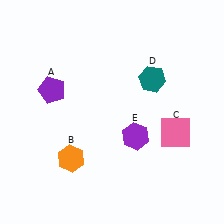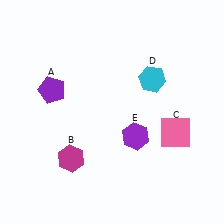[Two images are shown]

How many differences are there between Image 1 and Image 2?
There are 2 differences between the two images.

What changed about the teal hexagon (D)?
In Image 1, D is teal. In Image 2, it changed to cyan.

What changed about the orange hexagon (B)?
In Image 1, B is orange. In Image 2, it changed to magenta.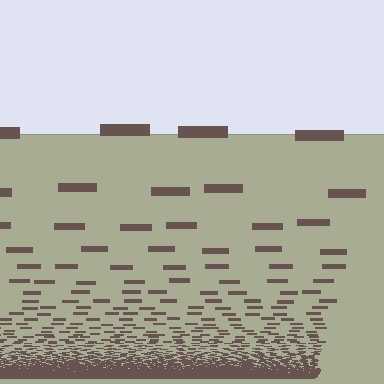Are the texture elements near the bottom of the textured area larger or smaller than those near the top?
Smaller. The gradient is inverted — elements near the bottom are smaller and denser.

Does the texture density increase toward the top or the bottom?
Density increases toward the bottom.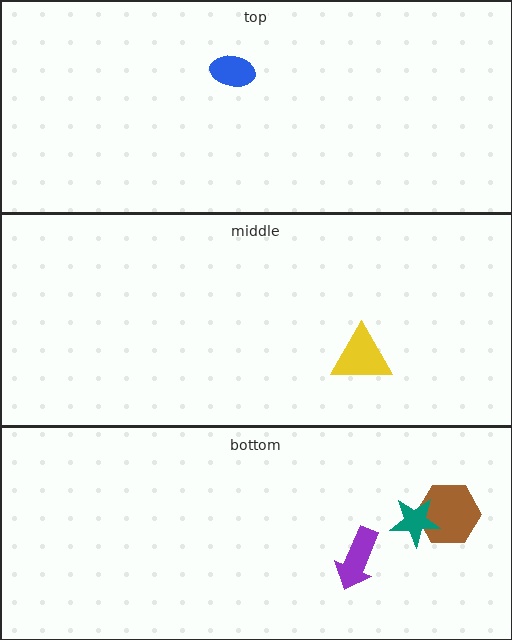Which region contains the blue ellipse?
The top region.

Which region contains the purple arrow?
The bottom region.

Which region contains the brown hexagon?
The bottom region.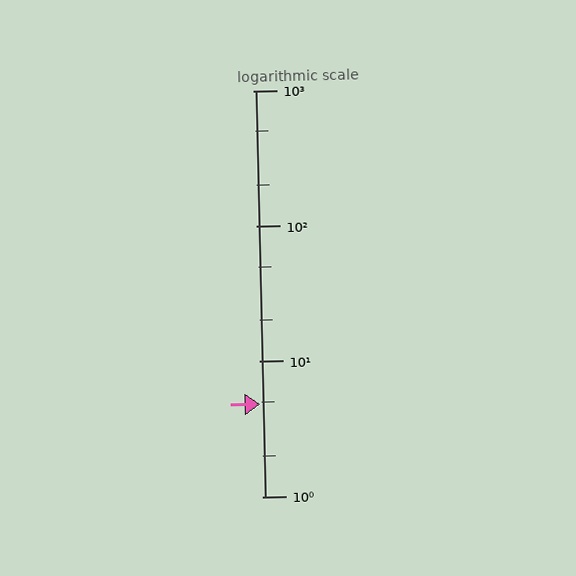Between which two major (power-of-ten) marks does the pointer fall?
The pointer is between 1 and 10.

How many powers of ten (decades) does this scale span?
The scale spans 3 decades, from 1 to 1000.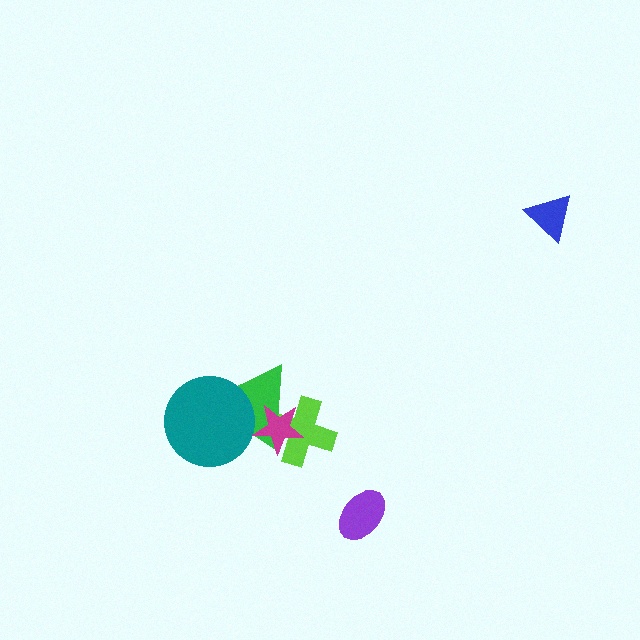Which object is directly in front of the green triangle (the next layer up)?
The teal circle is directly in front of the green triangle.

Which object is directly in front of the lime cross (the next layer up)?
The green triangle is directly in front of the lime cross.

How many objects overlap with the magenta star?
2 objects overlap with the magenta star.